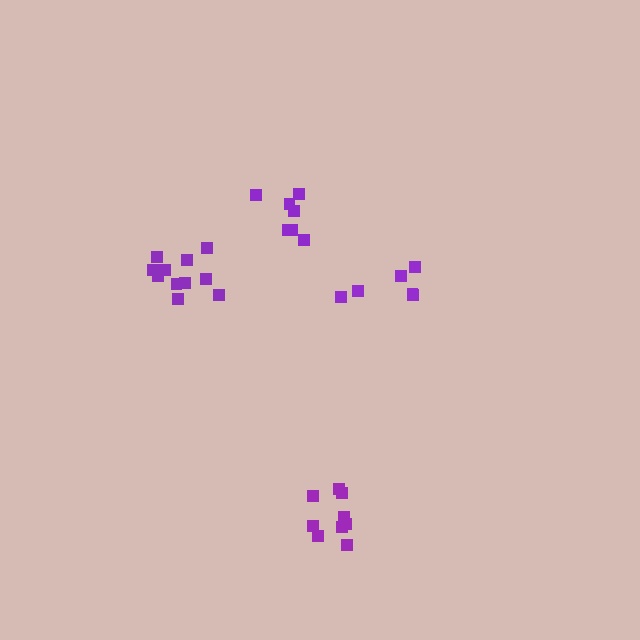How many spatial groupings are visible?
There are 4 spatial groupings.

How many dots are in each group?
Group 1: 11 dots, Group 2: 6 dots, Group 3: 7 dots, Group 4: 9 dots (33 total).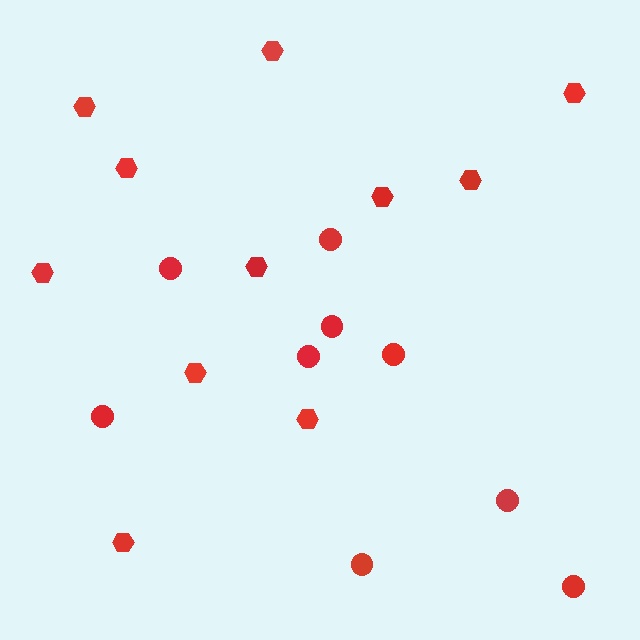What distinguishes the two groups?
There are 2 groups: one group of circles (9) and one group of hexagons (11).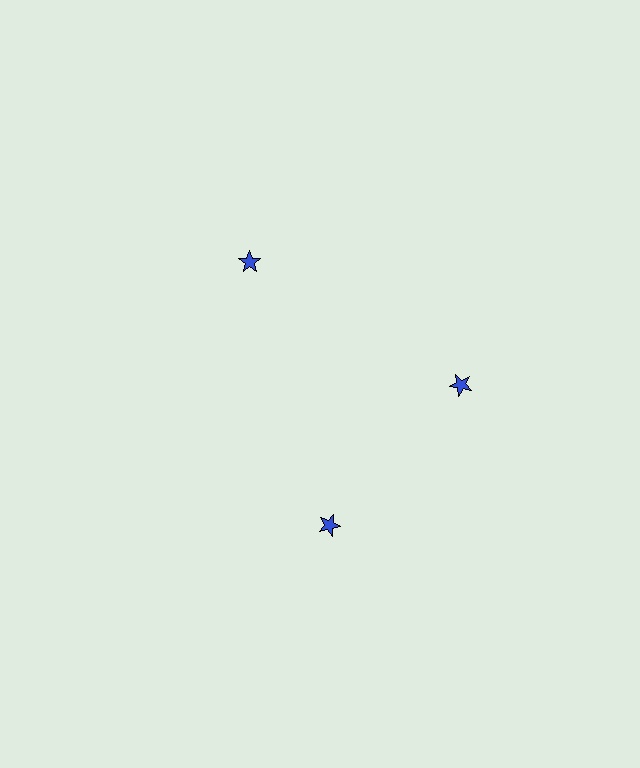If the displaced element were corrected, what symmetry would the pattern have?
It would have 3-fold rotational symmetry — the pattern would map onto itself every 120 degrees.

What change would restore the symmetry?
The symmetry would be restored by rotating it back into even spacing with its neighbors so that all 3 stars sit at equal angles and equal distance from the center.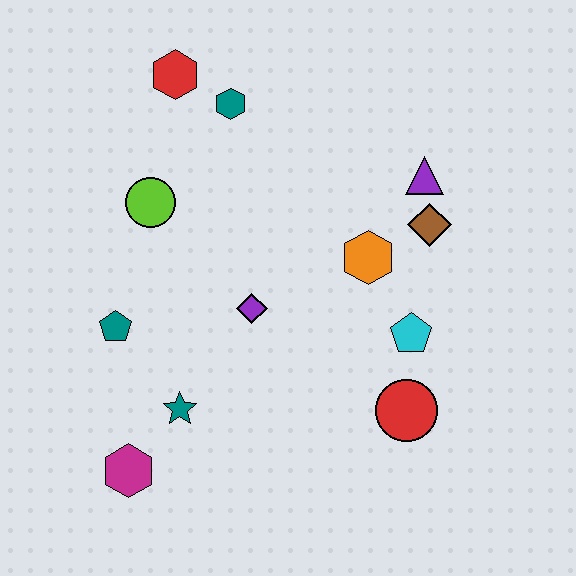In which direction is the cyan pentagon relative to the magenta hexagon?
The cyan pentagon is to the right of the magenta hexagon.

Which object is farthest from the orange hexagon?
The magenta hexagon is farthest from the orange hexagon.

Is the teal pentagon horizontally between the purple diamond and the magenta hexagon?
No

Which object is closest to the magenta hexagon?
The teal star is closest to the magenta hexagon.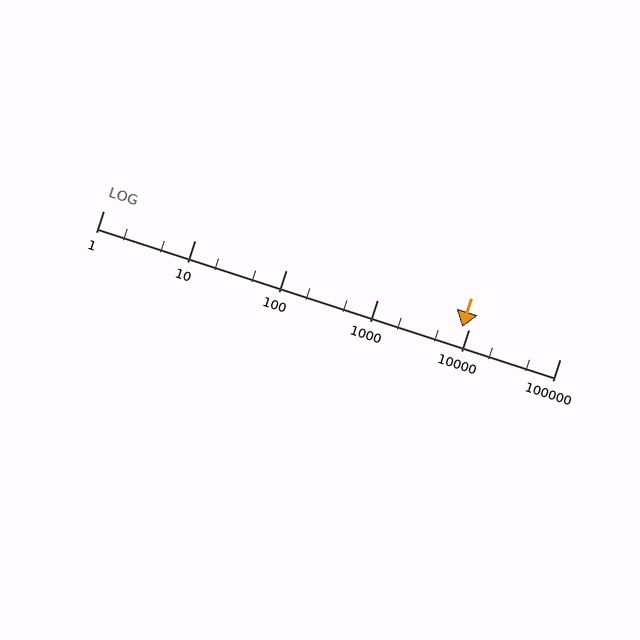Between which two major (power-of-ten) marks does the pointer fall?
The pointer is between 1000 and 10000.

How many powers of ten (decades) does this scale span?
The scale spans 5 decades, from 1 to 100000.